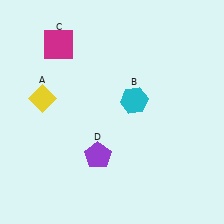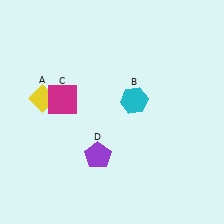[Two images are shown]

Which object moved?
The magenta square (C) moved down.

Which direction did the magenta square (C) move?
The magenta square (C) moved down.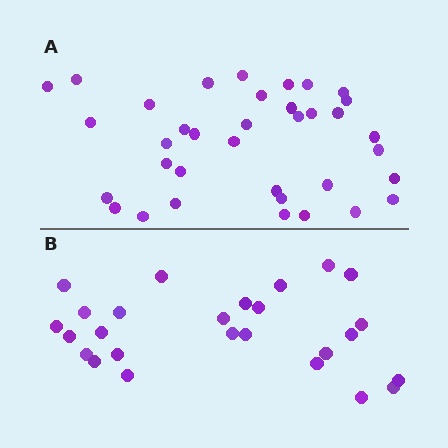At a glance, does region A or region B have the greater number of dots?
Region A (the top region) has more dots.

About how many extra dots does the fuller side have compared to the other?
Region A has roughly 10 or so more dots than region B.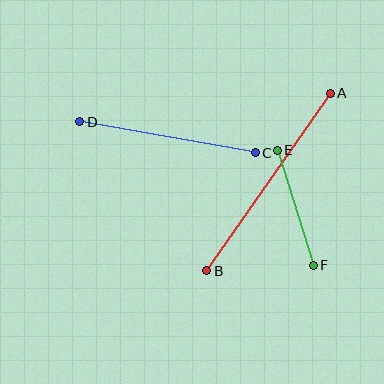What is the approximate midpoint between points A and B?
The midpoint is at approximately (269, 182) pixels.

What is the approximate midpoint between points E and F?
The midpoint is at approximately (295, 208) pixels.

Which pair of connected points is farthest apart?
Points A and B are farthest apart.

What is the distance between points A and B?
The distance is approximately 216 pixels.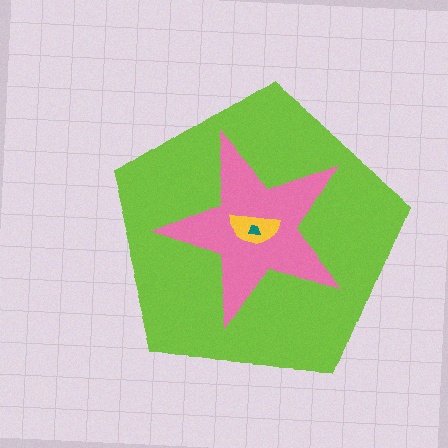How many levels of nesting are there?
4.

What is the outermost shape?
The lime pentagon.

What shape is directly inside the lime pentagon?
The pink star.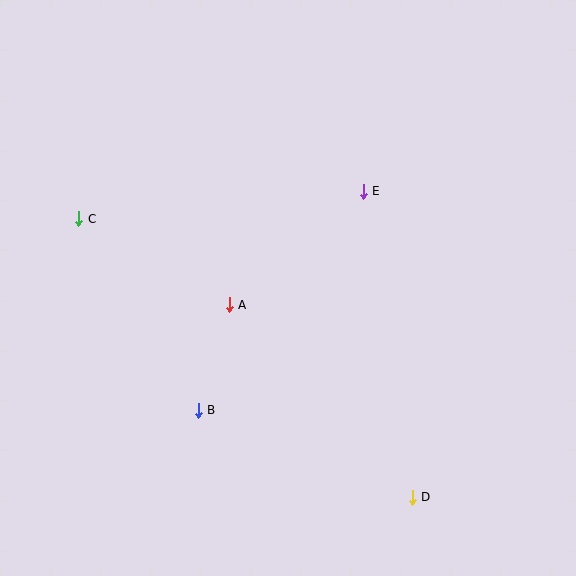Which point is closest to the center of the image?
Point A at (229, 305) is closest to the center.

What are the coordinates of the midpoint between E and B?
The midpoint between E and B is at (281, 301).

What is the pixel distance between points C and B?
The distance between C and B is 226 pixels.